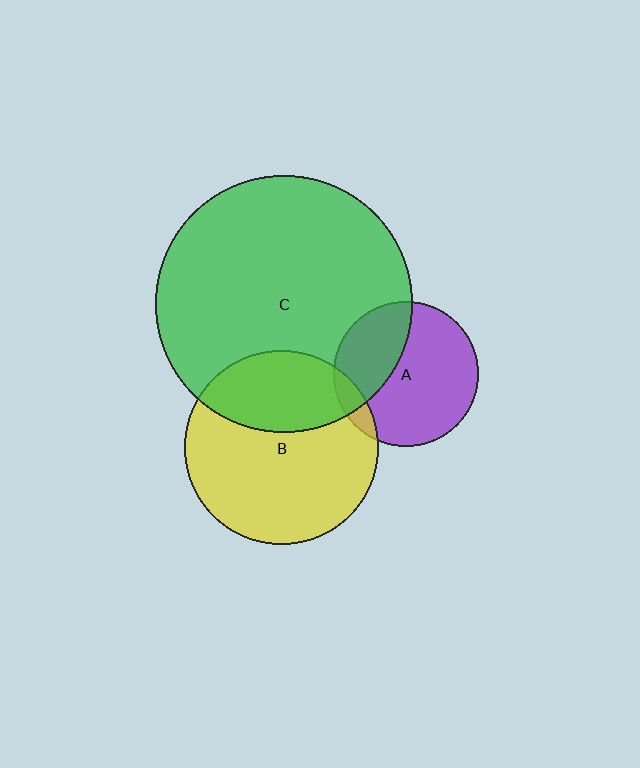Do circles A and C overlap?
Yes.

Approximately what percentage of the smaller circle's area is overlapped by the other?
Approximately 35%.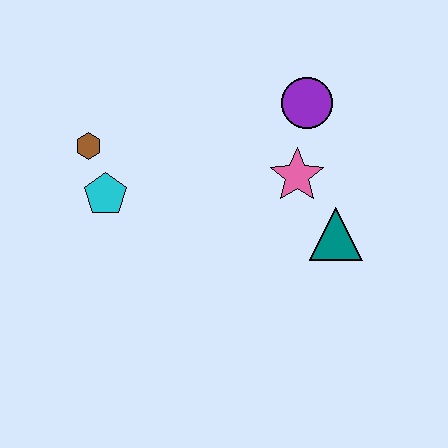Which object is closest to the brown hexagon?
The cyan pentagon is closest to the brown hexagon.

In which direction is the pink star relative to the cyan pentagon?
The pink star is to the right of the cyan pentagon.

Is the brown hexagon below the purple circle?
Yes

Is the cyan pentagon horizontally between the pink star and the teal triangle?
No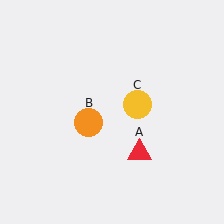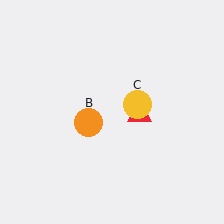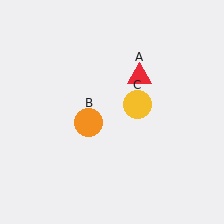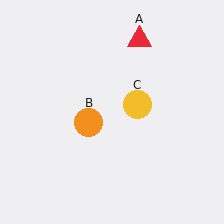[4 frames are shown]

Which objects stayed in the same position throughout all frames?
Orange circle (object B) and yellow circle (object C) remained stationary.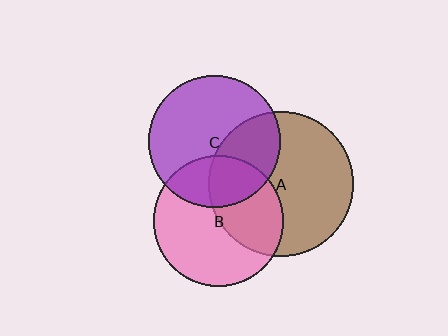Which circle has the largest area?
Circle A (brown).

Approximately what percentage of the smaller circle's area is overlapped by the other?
Approximately 35%.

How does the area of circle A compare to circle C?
Approximately 1.2 times.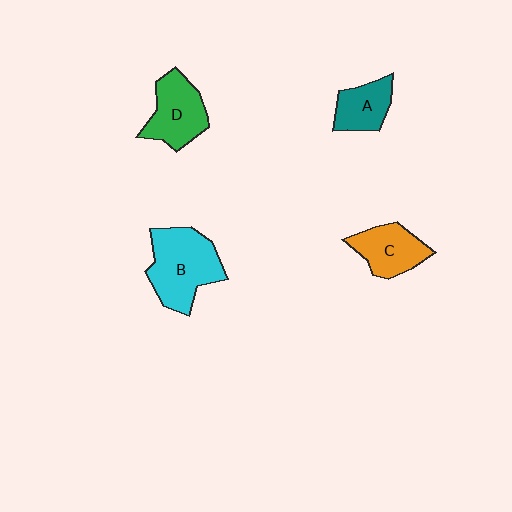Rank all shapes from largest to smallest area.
From largest to smallest: B (cyan), D (green), C (orange), A (teal).